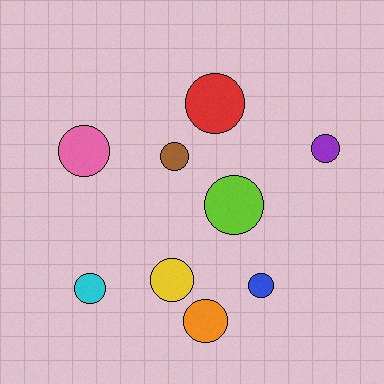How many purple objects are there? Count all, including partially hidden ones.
There is 1 purple object.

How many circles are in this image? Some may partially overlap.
There are 9 circles.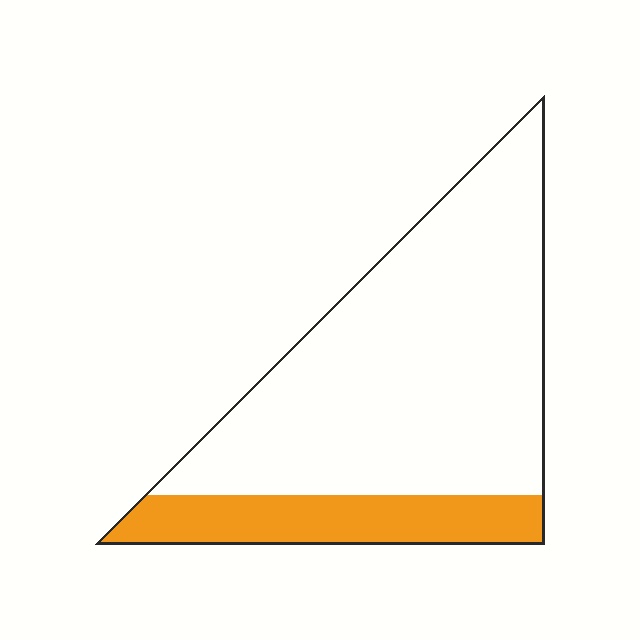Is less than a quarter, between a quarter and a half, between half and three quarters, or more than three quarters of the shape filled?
Less than a quarter.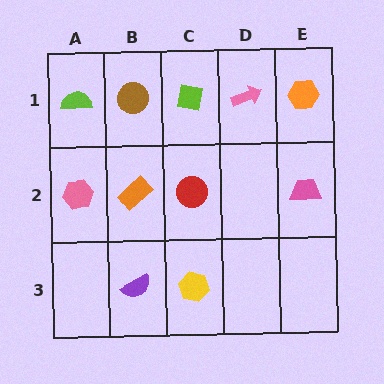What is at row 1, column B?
A brown circle.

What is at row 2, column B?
An orange rectangle.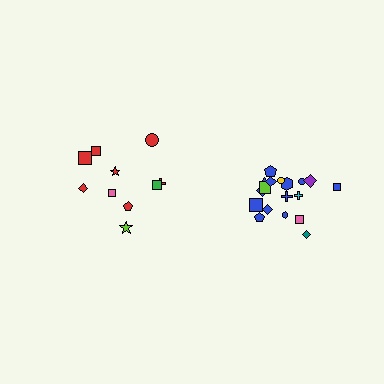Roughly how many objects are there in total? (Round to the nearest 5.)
Roughly 30 objects in total.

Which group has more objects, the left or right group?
The right group.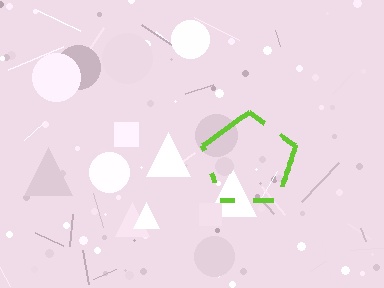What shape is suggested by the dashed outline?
The dashed outline suggests a pentagon.